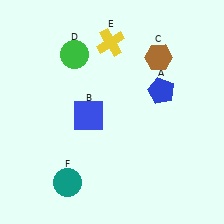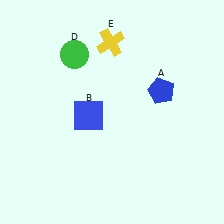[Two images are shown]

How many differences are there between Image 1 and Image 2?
There are 2 differences between the two images.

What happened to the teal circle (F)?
The teal circle (F) was removed in Image 2. It was in the bottom-left area of Image 1.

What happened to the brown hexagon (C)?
The brown hexagon (C) was removed in Image 2. It was in the top-right area of Image 1.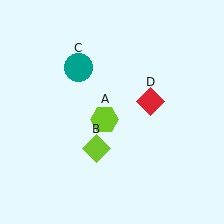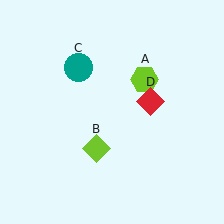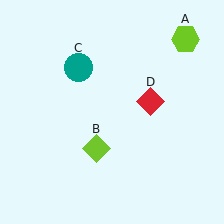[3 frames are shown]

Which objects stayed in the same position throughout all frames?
Lime diamond (object B) and teal circle (object C) and red diamond (object D) remained stationary.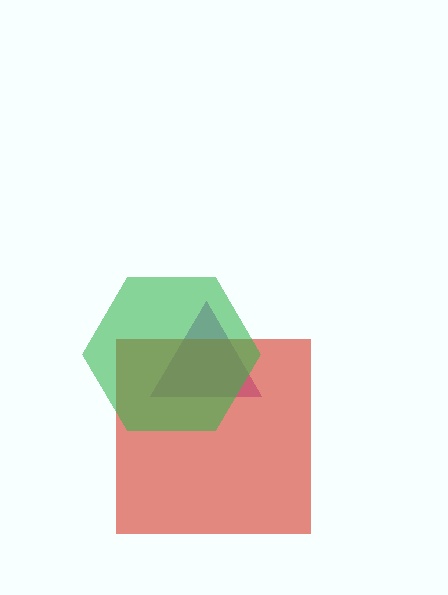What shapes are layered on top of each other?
The layered shapes are: a purple triangle, a red square, a green hexagon.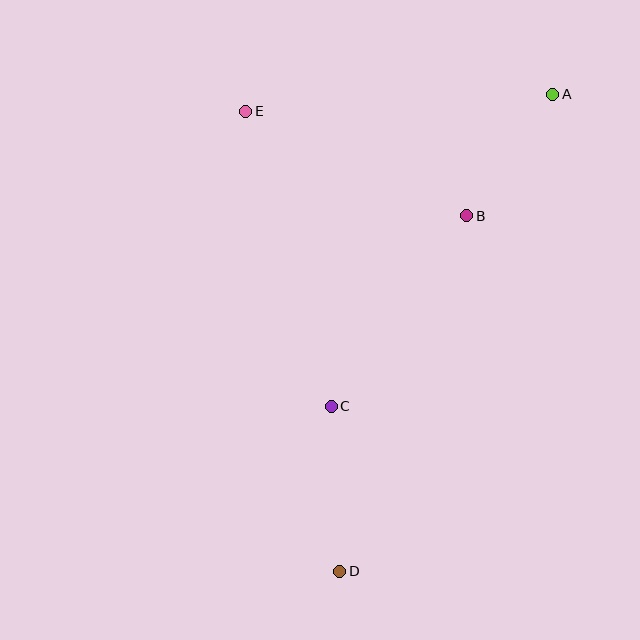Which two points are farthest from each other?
Points A and D are farthest from each other.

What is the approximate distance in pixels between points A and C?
The distance between A and C is approximately 382 pixels.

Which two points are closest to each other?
Points A and B are closest to each other.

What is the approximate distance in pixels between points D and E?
The distance between D and E is approximately 469 pixels.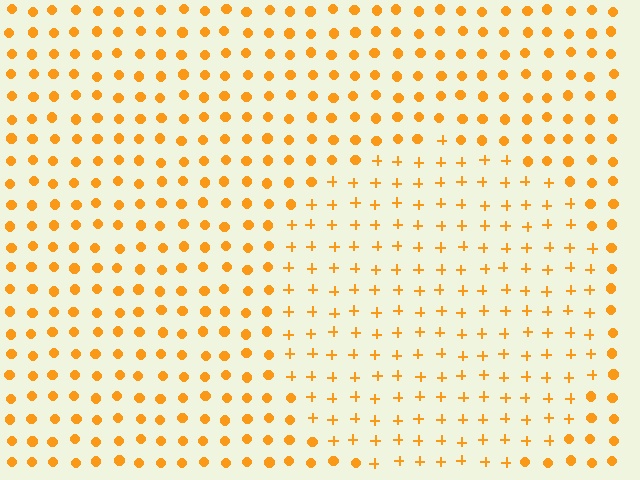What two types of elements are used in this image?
The image uses plus signs inside the circle region and circles outside it.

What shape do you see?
I see a circle.